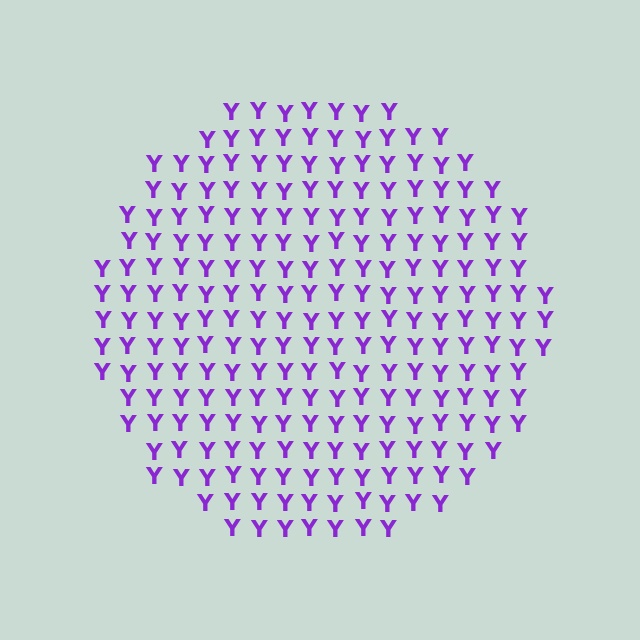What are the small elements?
The small elements are letter Y's.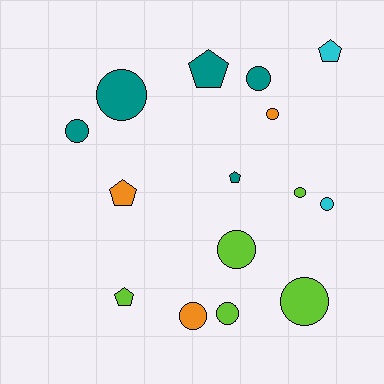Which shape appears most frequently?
Circle, with 10 objects.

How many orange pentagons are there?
There is 1 orange pentagon.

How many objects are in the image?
There are 15 objects.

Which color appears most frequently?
Lime, with 5 objects.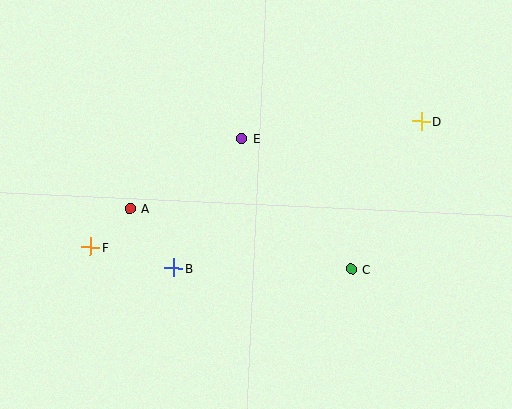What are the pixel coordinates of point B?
Point B is at (174, 268).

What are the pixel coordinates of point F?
Point F is at (90, 247).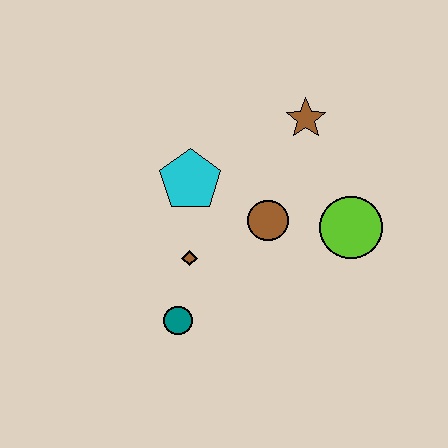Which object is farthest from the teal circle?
The brown star is farthest from the teal circle.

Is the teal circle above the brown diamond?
No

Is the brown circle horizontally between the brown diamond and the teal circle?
No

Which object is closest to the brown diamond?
The teal circle is closest to the brown diamond.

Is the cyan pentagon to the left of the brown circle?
Yes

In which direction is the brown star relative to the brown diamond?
The brown star is above the brown diamond.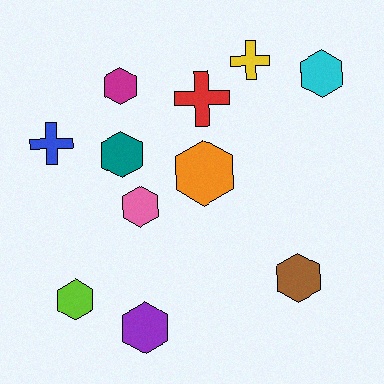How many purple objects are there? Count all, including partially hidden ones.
There is 1 purple object.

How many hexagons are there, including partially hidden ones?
There are 8 hexagons.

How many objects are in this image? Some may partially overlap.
There are 11 objects.